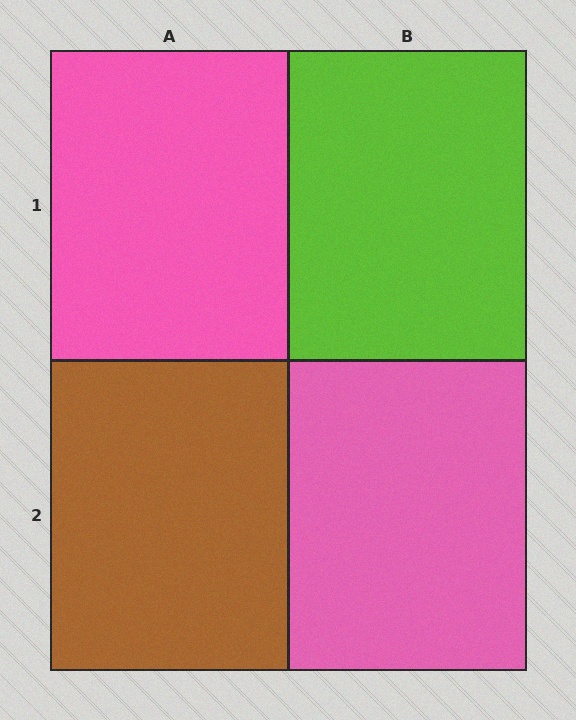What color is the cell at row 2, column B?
Pink.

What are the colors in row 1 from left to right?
Pink, lime.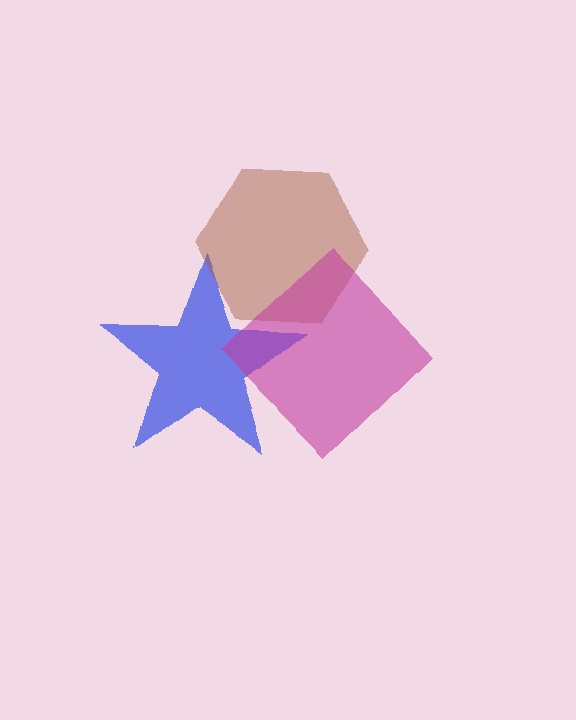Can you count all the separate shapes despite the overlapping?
Yes, there are 3 separate shapes.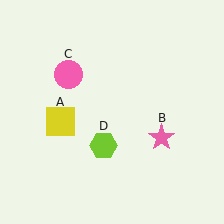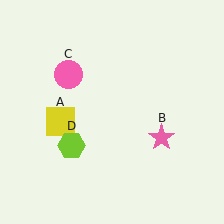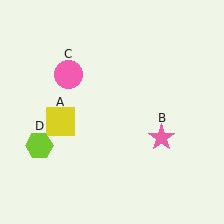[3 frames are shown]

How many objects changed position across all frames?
1 object changed position: lime hexagon (object D).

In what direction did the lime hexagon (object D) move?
The lime hexagon (object D) moved left.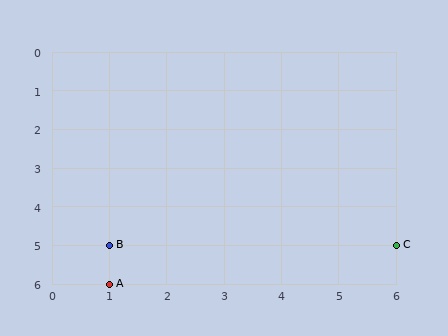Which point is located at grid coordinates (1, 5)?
Point B is at (1, 5).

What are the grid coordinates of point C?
Point C is at grid coordinates (6, 5).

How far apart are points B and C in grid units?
Points B and C are 5 columns apart.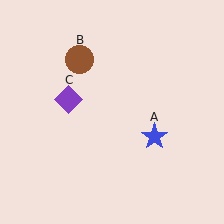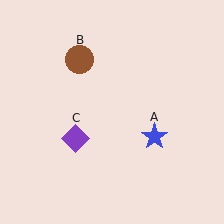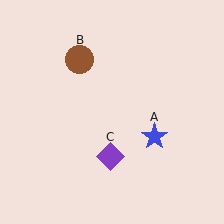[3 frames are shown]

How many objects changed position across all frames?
1 object changed position: purple diamond (object C).